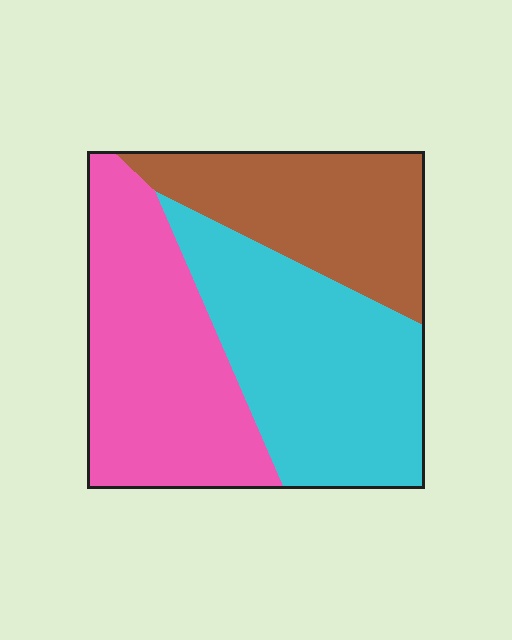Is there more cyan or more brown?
Cyan.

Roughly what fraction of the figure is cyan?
Cyan covers 38% of the figure.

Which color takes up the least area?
Brown, at roughly 25%.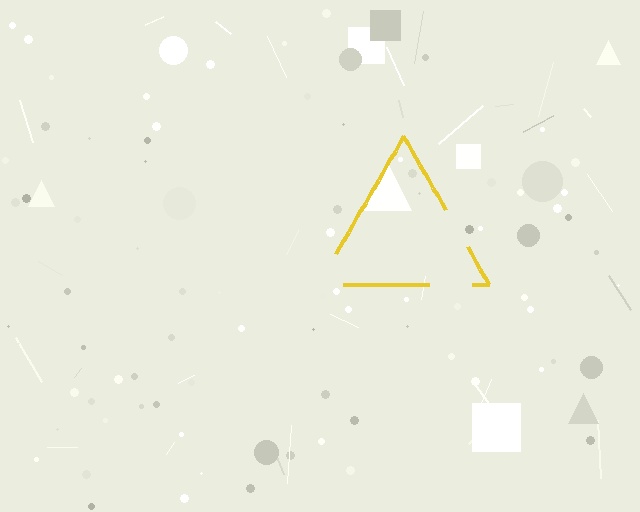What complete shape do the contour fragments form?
The contour fragments form a triangle.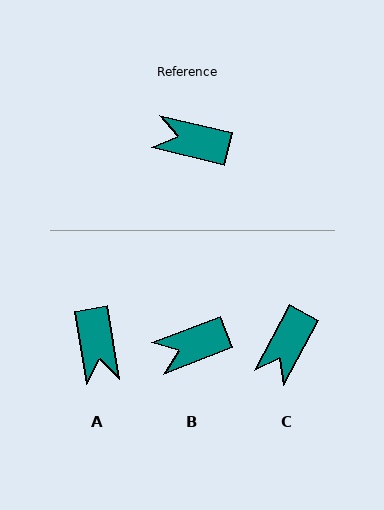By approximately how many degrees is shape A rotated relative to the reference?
Approximately 112 degrees counter-clockwise.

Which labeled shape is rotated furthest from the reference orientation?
A, about 112 degrees away.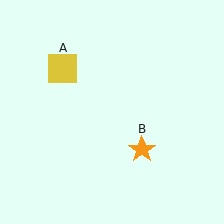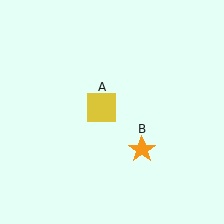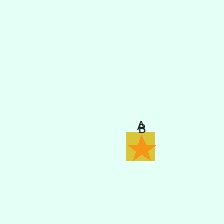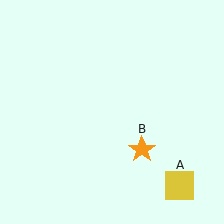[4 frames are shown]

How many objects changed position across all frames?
1 object changed position: yellow square (object A).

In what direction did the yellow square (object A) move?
The yellow square (object A) moved down and to the right.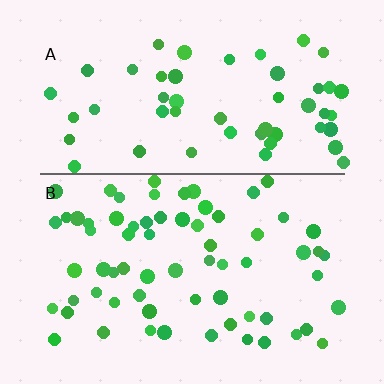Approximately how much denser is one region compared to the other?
Approximately 1.2× — region B over region A.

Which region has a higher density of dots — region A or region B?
B (the bottom).